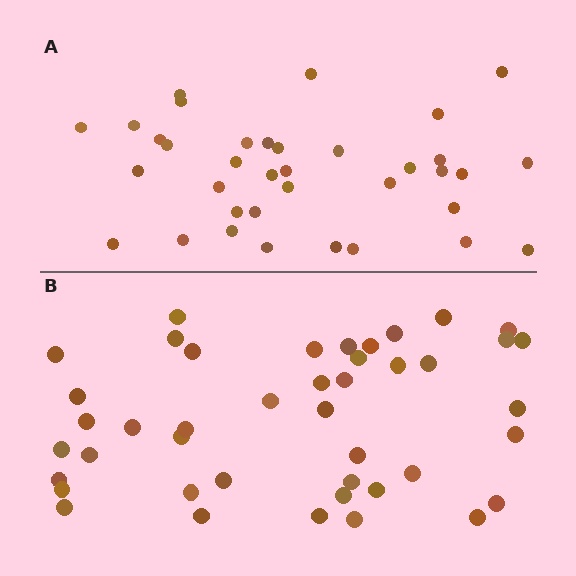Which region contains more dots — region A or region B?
Region B (the bottom region) has more dots.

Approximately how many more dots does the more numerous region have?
Region B has roughly 8 or so more dots than region A.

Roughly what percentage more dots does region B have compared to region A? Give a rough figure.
About 20% more.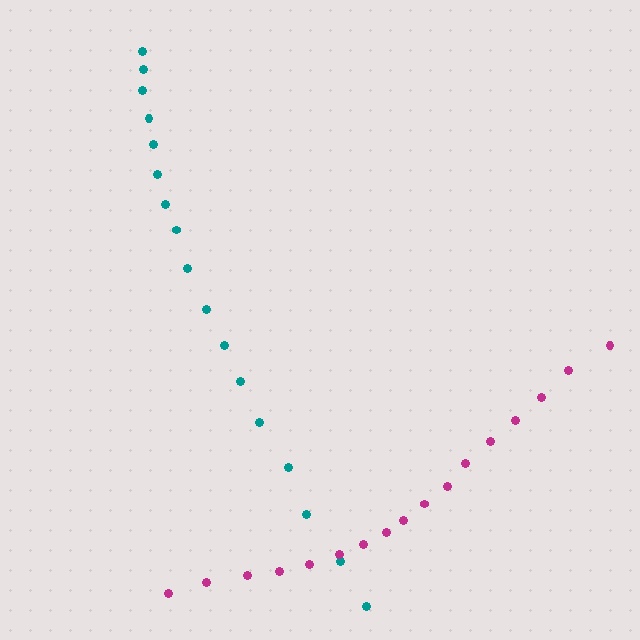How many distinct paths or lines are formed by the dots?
There are 2 distinct paths.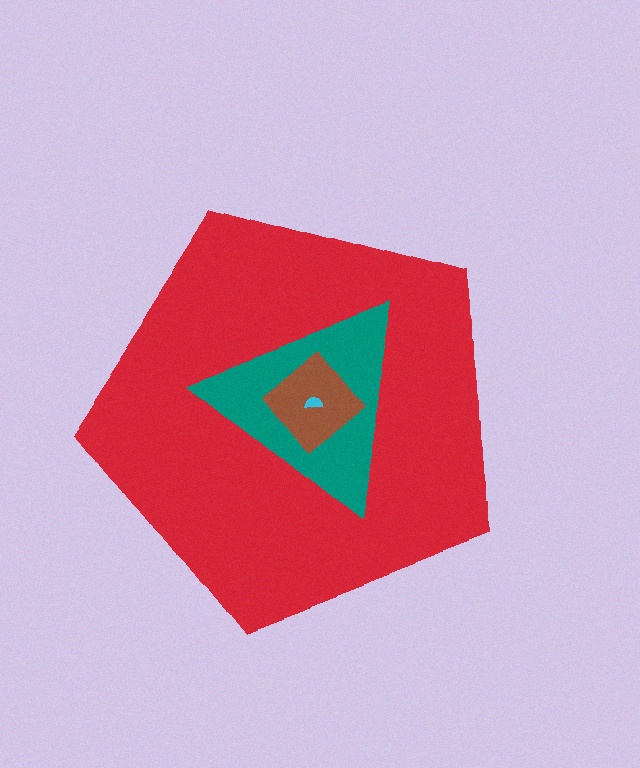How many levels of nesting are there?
4.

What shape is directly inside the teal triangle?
The brown diamond.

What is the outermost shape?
The red pentagon.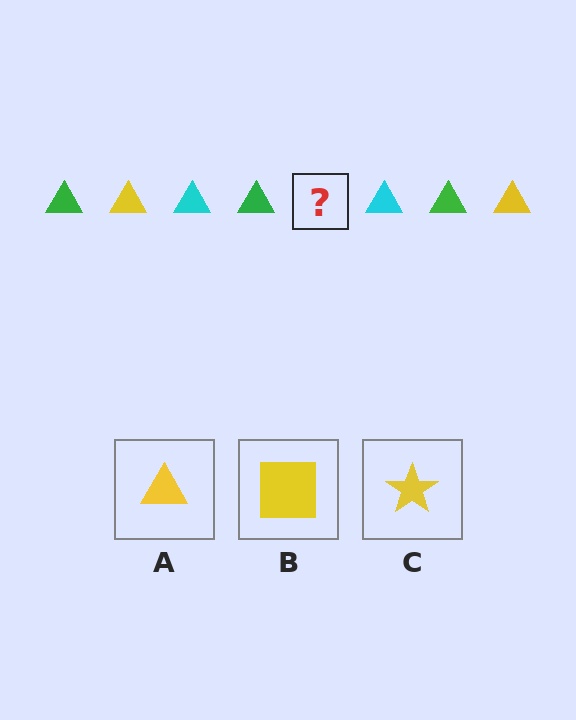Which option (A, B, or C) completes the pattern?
A.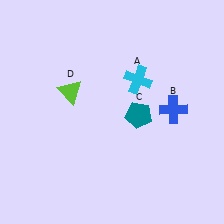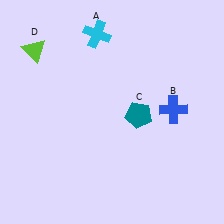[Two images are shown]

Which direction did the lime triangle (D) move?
The lime triangle (D) moved up.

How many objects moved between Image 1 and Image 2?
2 objects moved between the two images.